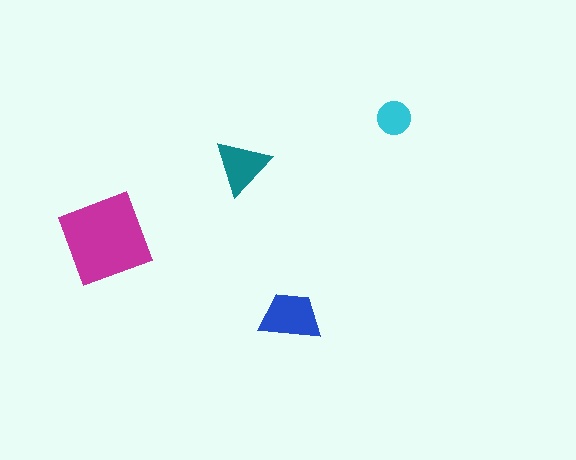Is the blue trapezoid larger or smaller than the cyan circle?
Larger.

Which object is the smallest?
The cyan circle.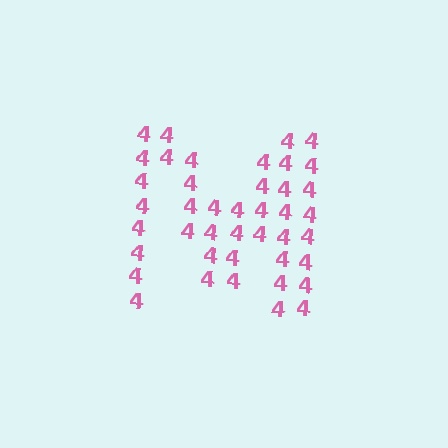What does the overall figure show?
The overall figure shows the letter M.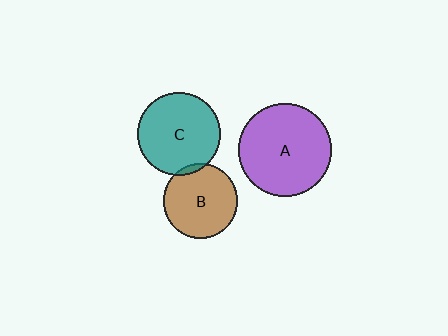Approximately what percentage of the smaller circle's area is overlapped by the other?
Approximately 5%.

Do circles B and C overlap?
Yes.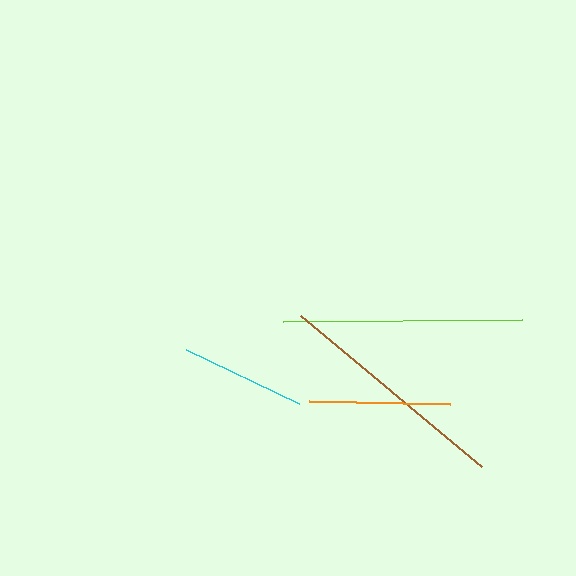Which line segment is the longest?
The lime line is the longest at approximately 239 pixels.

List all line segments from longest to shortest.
From longest to shortest: lime, brown, orange, cyan.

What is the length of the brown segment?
The brown segment is approximately 235 pixels long.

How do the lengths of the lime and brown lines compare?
The lime and brown lines are approximately the same length.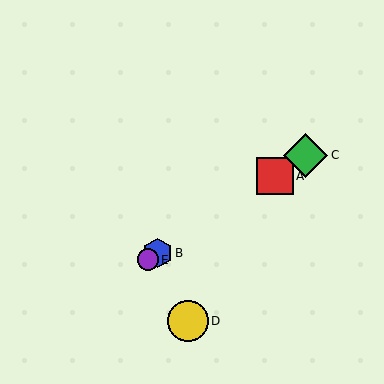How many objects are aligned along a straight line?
4 objects (A, B, C, E) are aligned along a straight line.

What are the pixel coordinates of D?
Object D is at (188, 321).